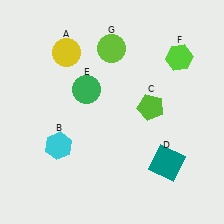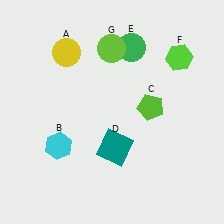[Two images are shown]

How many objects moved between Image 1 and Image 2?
2 objects moved between the two images.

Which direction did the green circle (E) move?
The green circle (E) moved right.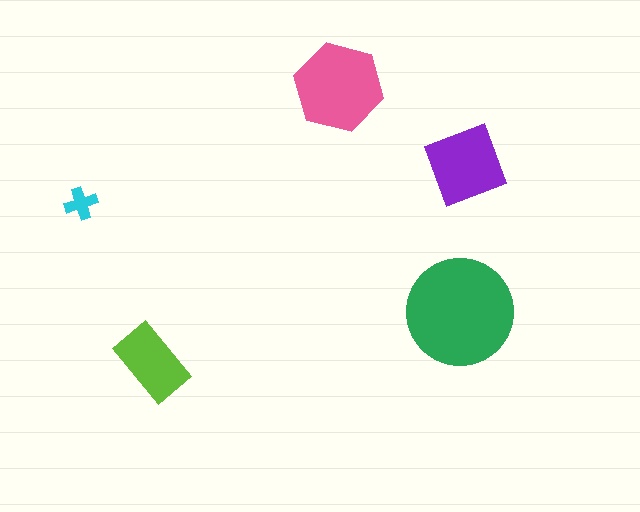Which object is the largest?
The green circle.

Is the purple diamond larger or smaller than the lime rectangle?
Larger.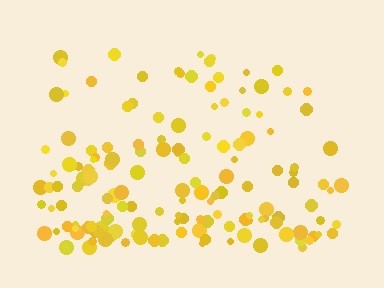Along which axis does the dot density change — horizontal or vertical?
Vertical.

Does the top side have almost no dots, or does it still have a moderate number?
Still a moderate number, just noticeably fewer than the bottom.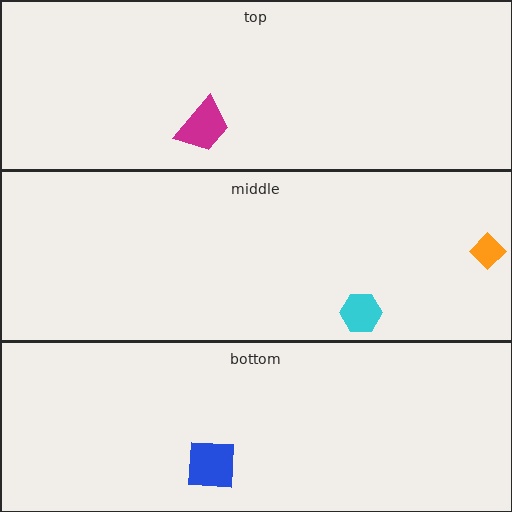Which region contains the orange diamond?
The middle region.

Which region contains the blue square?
The bottom region.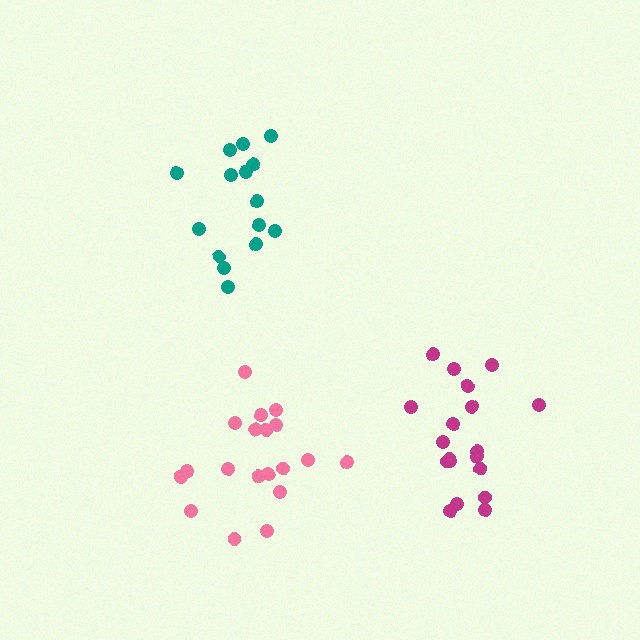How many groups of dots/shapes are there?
There are 3 groups.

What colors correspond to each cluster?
The clusters are colored: pink, teal, magenta.